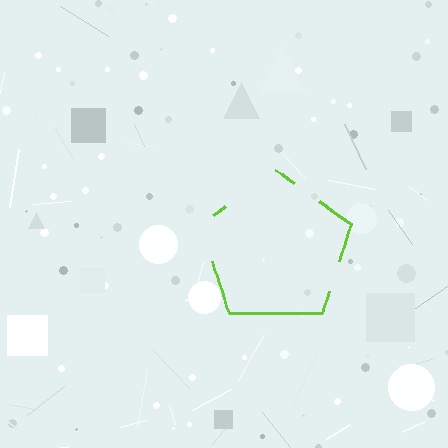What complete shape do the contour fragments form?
The contour fragments form a pentagon.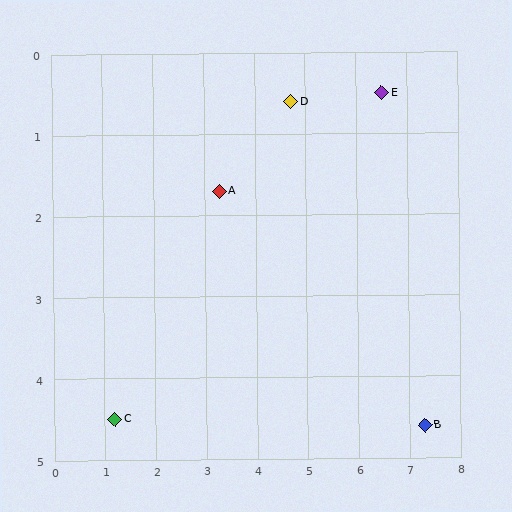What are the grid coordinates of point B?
Point B is at approximately (7.3, 4.6).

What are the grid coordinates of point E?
Point E is at approximately (6.5, 0.5).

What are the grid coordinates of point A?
Point A is at approximately (3.3, 1.7).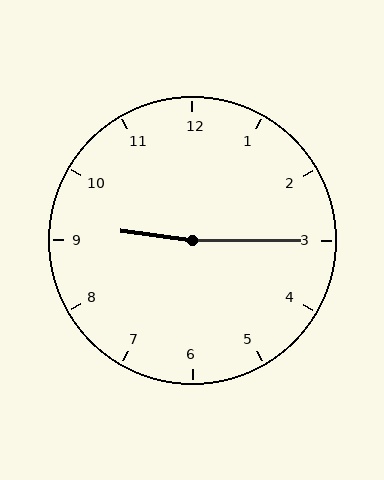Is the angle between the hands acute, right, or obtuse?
It is obtuse.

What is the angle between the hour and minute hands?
Approximately 172 degrees.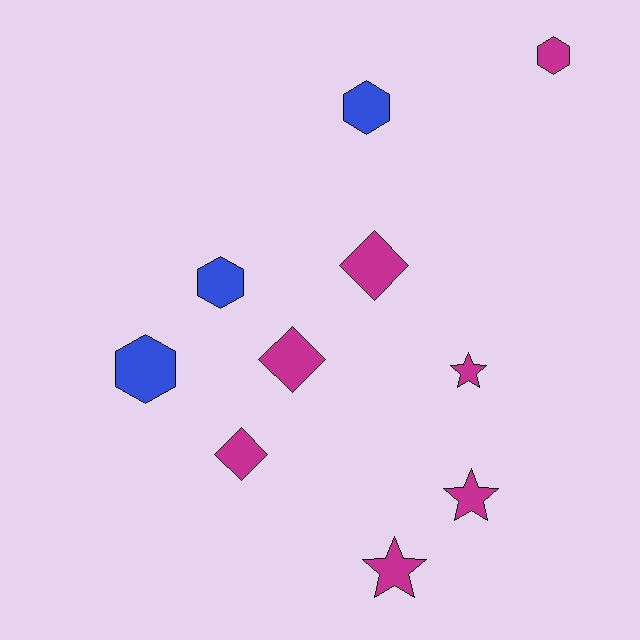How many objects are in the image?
There are 10 objects.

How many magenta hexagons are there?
There is 1 magenta hexagon.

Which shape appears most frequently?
Hexagon, with 4 objects.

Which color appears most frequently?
Magenta, with 7 objects.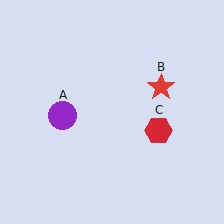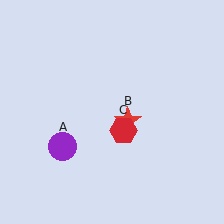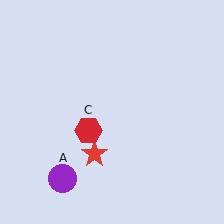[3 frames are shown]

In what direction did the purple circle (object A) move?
The purple circle (object A) moved down.